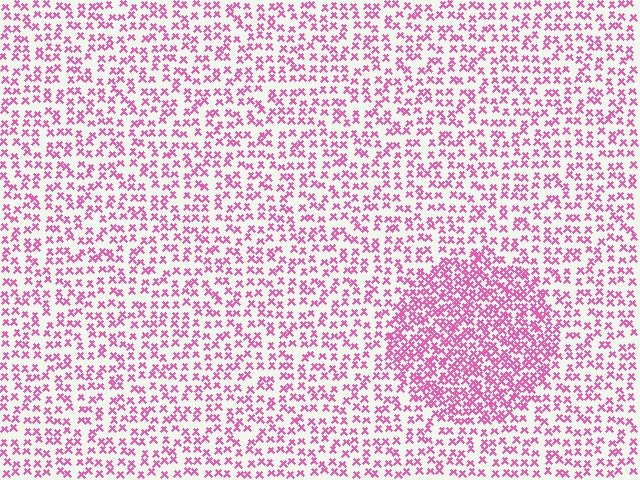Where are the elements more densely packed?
The elements are more densely packed inside the circle boundary.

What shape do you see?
I see a circle.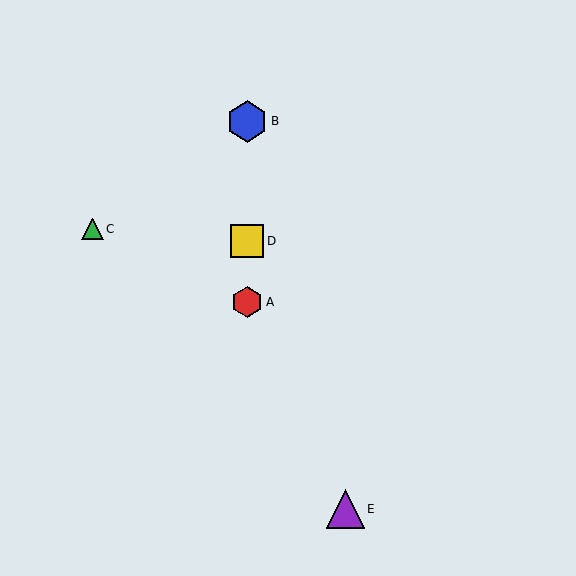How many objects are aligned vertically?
3 objects (A, B, D) are aligned vertically.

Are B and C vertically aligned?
No, B is at x≈247 and C is at x≈92.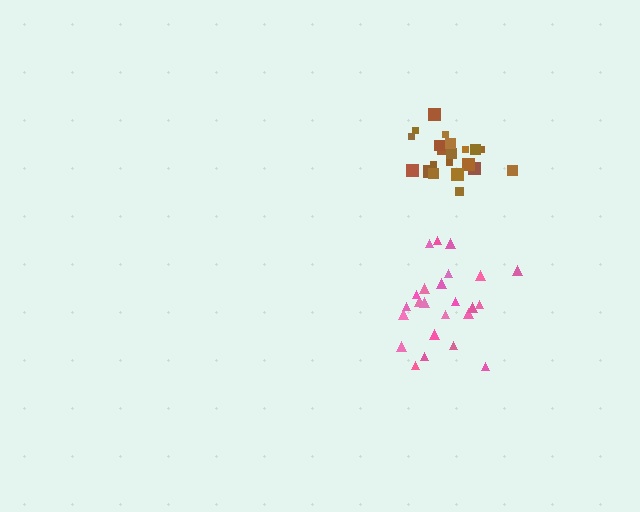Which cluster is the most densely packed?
Brown.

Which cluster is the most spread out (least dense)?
Pink.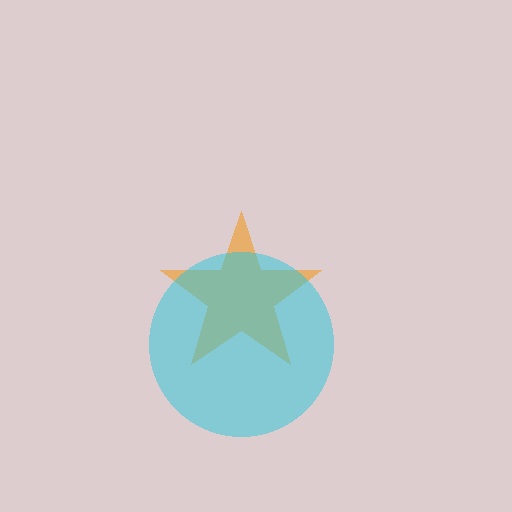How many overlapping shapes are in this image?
There are 2 overlapping shapes in the image.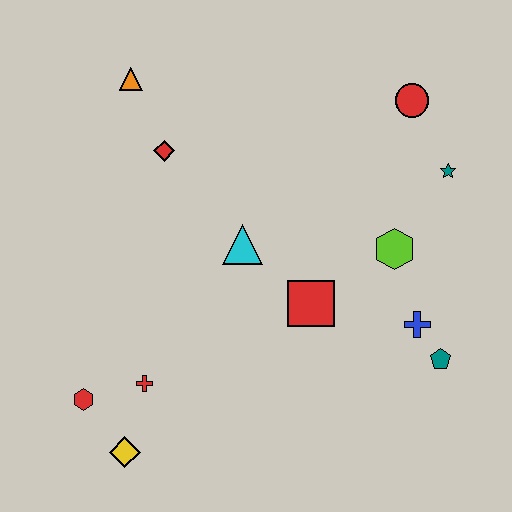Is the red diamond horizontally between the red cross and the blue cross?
Yes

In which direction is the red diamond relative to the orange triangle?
The red diamond is below the orange triangle.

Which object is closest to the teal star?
The red circle is closest to the teal star.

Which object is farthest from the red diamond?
The teal pentagon is farthest from the red diamond.